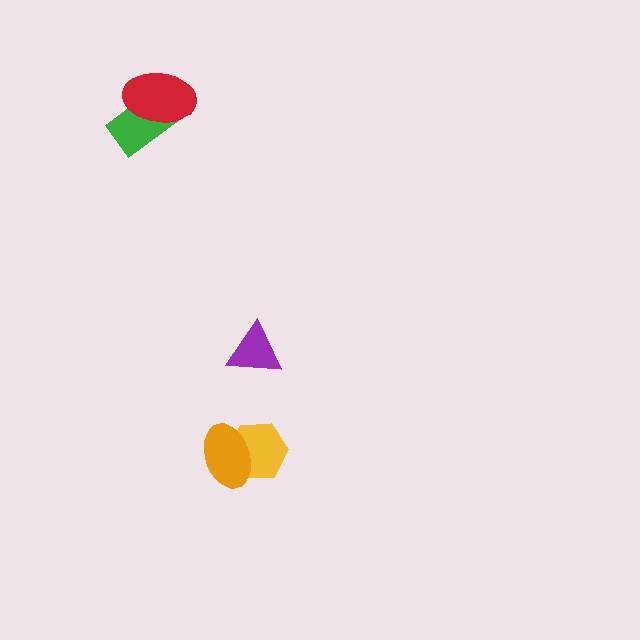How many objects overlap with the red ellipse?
1 object overlaps with the red ellipse.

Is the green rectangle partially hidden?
Yes, it is partially covered by another shape.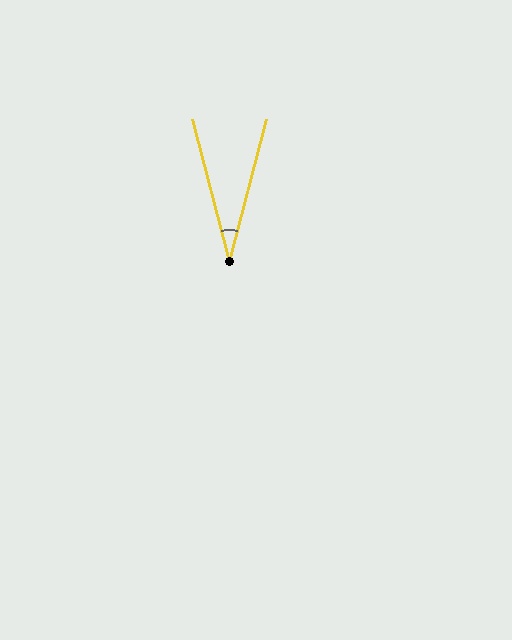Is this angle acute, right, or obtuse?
It is acute.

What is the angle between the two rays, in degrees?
Approximately 29 degrees.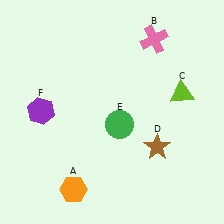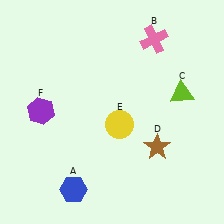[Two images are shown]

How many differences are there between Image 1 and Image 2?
There are 2 differences between the two images.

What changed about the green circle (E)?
In Image 1, E is green. In Image 2, it changed to yellow.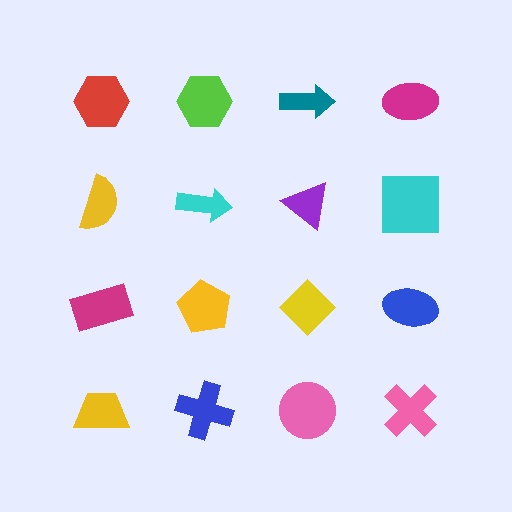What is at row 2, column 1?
A yellow semicircle.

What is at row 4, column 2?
A blue cross.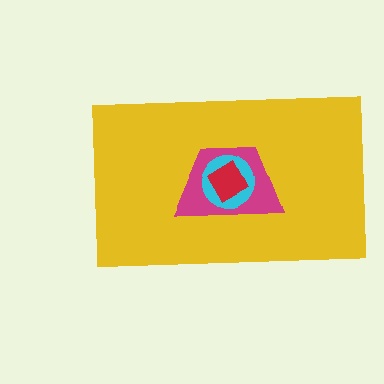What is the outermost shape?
The yellow rectangle.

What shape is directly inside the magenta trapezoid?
The cyan circle.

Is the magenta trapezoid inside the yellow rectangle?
Yes.